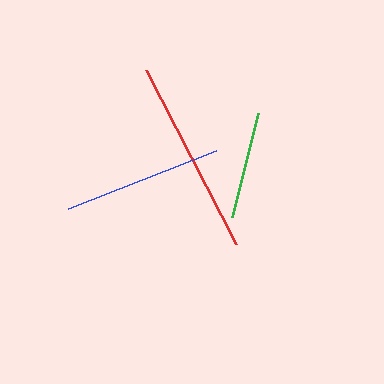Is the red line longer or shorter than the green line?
The red line is longer than the green line.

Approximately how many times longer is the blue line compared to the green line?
The blue line is approximately 1.5 times the length of the green line.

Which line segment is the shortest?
The green line is the shortest at approximately 108 pixels.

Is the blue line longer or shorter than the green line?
The blue line is longer than the green line.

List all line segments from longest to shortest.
From longest to shortest: red, blue, green.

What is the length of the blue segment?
The blue segment is approximately 159 pixels long.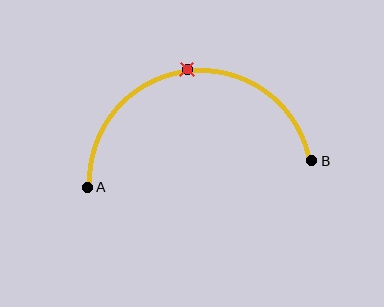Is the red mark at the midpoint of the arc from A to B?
Yes. The red mark lies on the arc at equal arc-length from both A and B — it is the arc midpoint.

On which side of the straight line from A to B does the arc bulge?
The arc bulges above the straight line connecting A and B.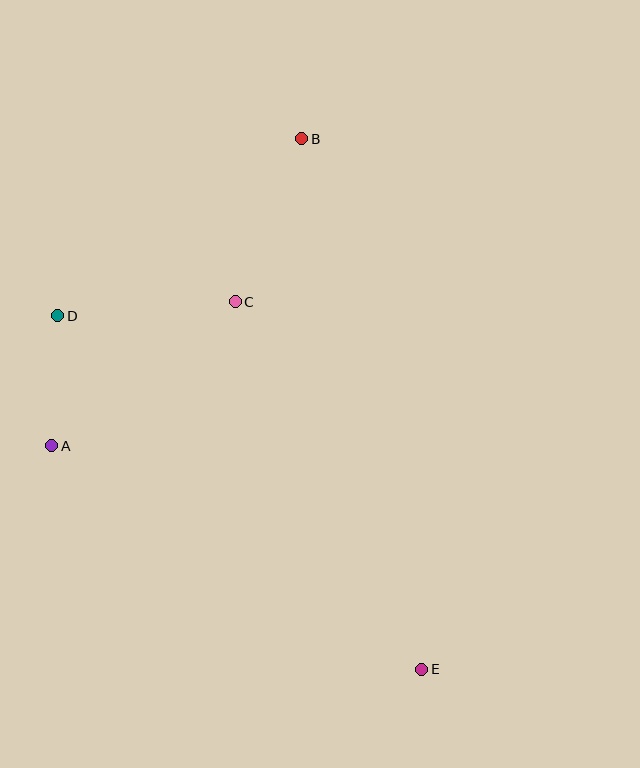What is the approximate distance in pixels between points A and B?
The distance between A and B is approximately 396 pixels.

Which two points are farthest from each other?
Points B and E are farthest from each other.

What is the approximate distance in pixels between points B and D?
The distance between B and D is approximately 301 pixels.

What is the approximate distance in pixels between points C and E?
The distance between C and E is approximately 412 pixels.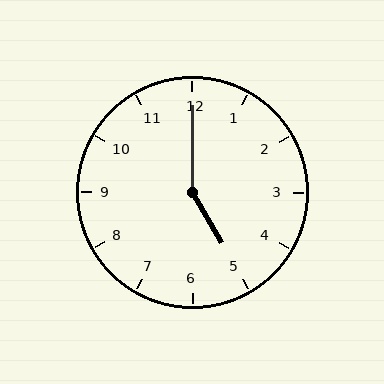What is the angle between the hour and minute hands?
Approximately 150 degrees.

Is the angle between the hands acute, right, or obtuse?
It is obtuse.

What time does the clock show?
5:00.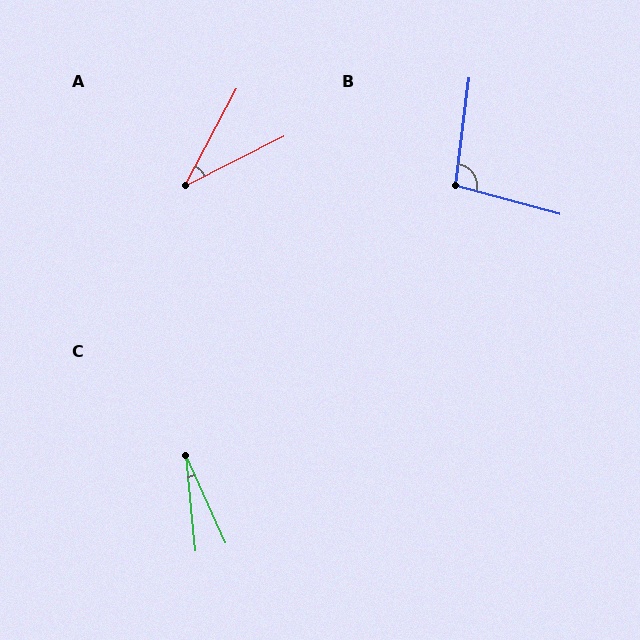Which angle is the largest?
B, at approximately 98 degrees.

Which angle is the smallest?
C, at approximately 19 degrees.